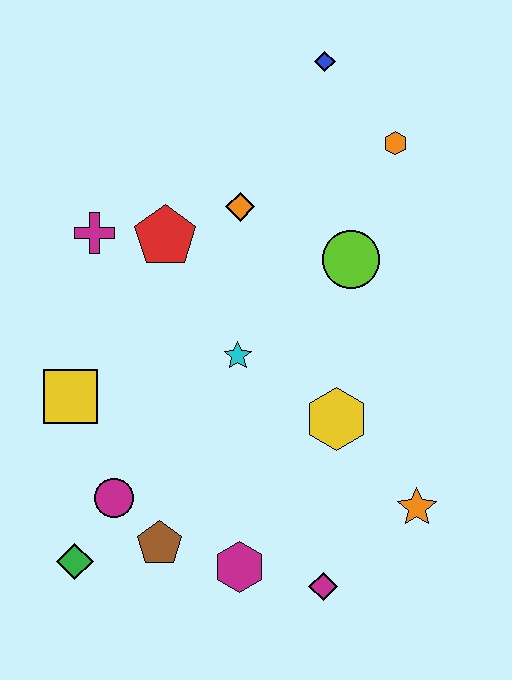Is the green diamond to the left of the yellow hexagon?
Yes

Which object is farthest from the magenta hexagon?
The blue diamond is farthest from the magenta hexagon.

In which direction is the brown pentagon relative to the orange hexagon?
The brown pentagon is below the orange hexagon.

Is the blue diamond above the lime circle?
Yes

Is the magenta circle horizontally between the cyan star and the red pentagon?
No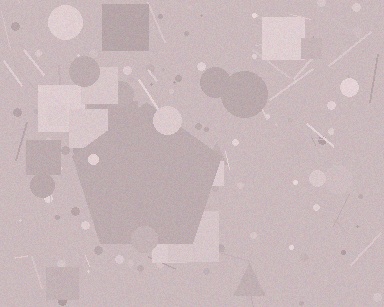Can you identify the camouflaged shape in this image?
The camouflaged shape is a pentagon.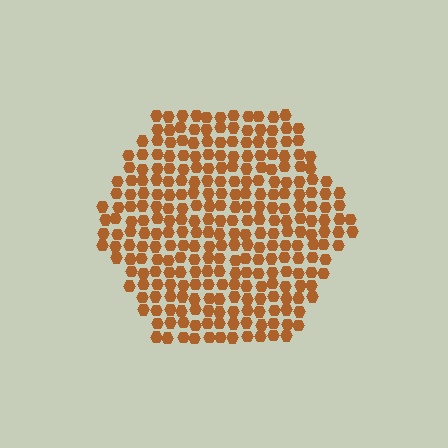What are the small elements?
The small elements are hexagons.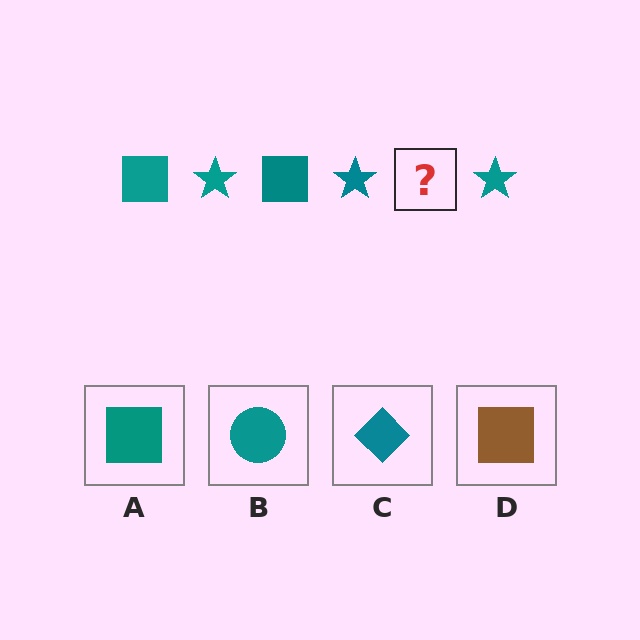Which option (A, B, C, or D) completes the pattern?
A.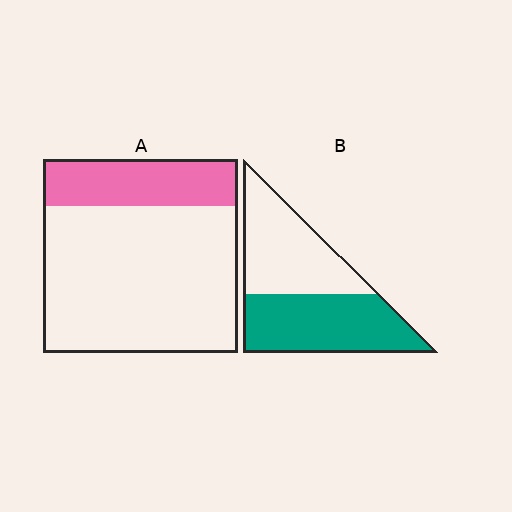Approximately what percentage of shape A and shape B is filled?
A is approximately 25% and B is approximately 50%.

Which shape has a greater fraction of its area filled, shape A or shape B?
Shape B.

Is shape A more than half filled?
No.